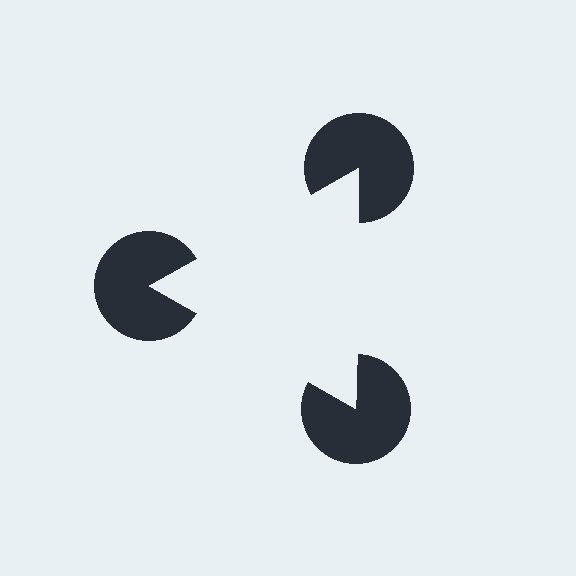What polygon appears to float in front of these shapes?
An illusory triangle — its edges are inferred from the aligned wedge cuts in the pac-man discs, not physically drawn.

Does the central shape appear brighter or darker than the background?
It typically appears slightly brighter than the background, even though no actual brightness change is drawn.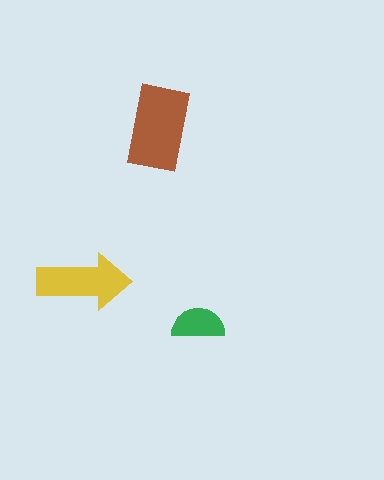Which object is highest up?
The brown rectangle is topmost.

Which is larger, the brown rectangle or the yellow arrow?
The brown rectangle.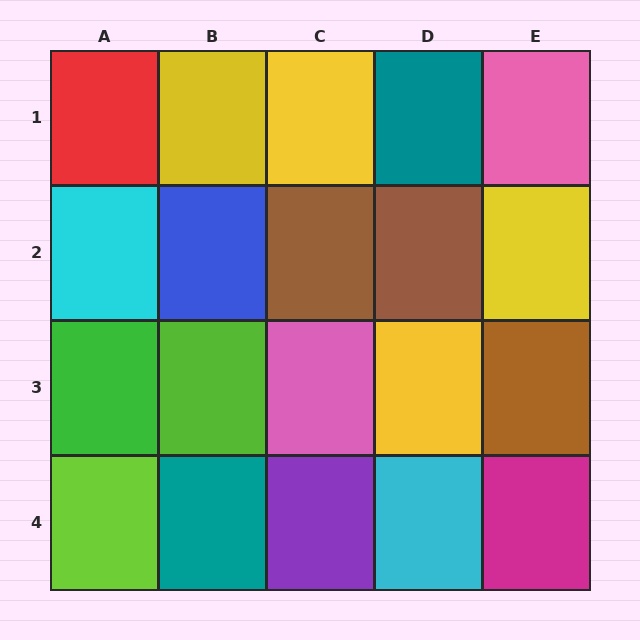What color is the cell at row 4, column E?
Magenta.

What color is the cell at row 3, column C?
Pink.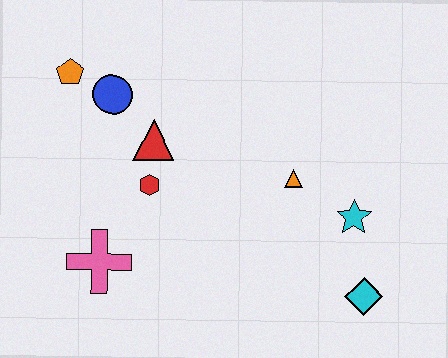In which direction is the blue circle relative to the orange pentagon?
The blue circle is to the right of the orange pentagon.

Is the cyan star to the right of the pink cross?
Yes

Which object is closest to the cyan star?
The orange triangle is closest to the cyan star.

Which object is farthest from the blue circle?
The cyan diamond is farthest from the blue circle.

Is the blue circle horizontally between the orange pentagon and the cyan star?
Yes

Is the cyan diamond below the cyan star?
Yes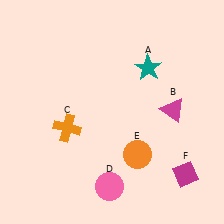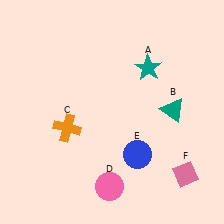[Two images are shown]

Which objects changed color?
B changed from magenta to teal. E changed from orange to blue. F changed from magenta to pink.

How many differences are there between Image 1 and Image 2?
There are 3 differences between the two images.